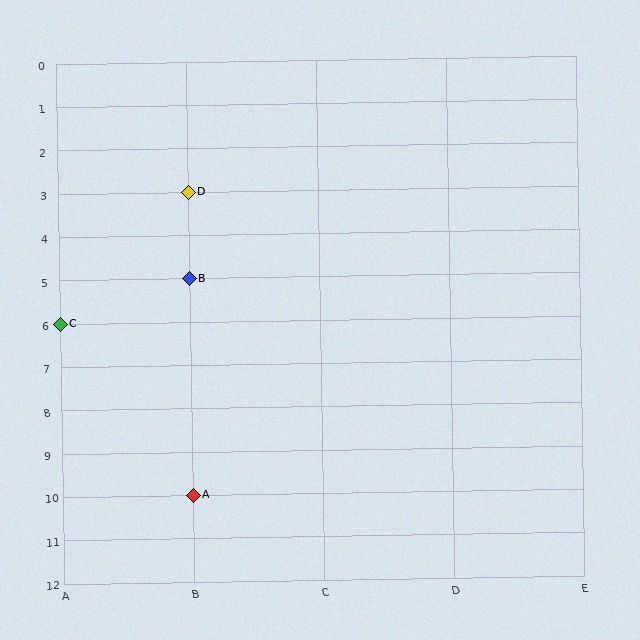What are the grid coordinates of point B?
Point B is at grid coordinates (B, 5).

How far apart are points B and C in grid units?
Points B and C are 1 column and 1 row apart (about 1.4 grid units diagonally).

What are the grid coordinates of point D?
Point D is at grid coordinates (B, 3).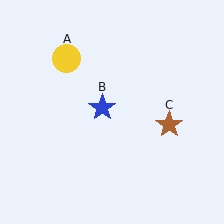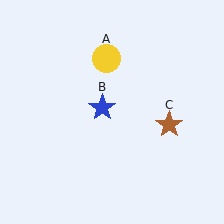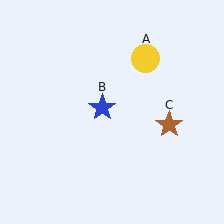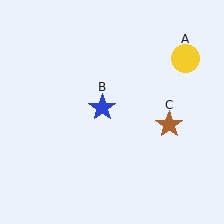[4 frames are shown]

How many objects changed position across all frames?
1 object changed position: yellow circle (object A).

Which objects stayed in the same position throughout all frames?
Blue star (object B) and brown star (object C) remained stationary.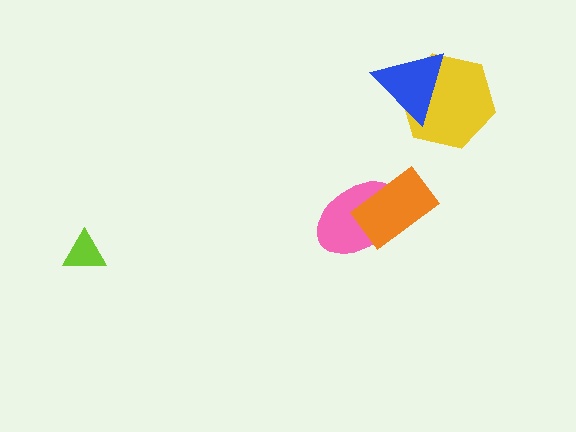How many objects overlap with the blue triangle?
1 object overlaps with the blue triangle.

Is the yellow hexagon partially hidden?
Yes, it is partially covered by another shape.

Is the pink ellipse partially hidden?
Yes, it is partially covered by another shape.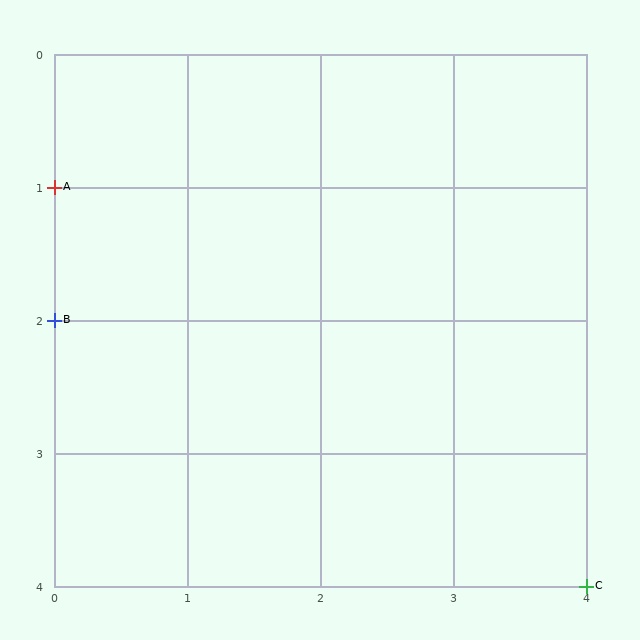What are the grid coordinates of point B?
Point B is at grid coordinates (0, 2).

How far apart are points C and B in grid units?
Points C and B are 4 columns and 2 rows apart (about 4.5 grid units diagonally).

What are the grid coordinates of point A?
Point A is at grid coordinates (0, 1).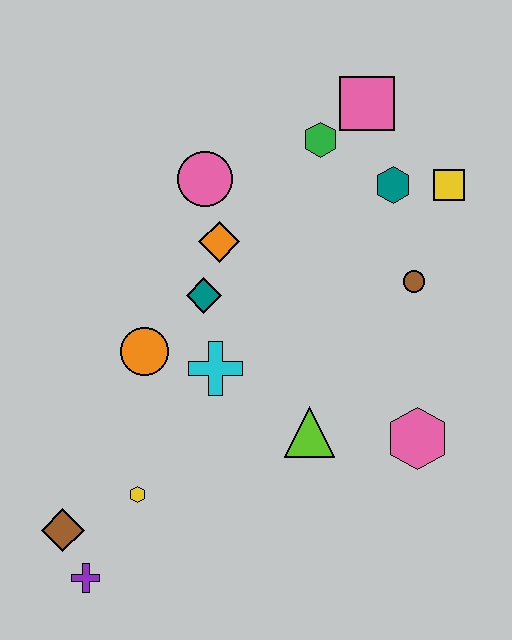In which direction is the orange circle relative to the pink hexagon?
The orange circle is to the left of the pink hexagon.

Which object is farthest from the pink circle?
The purple cross is farthest from the pink circle.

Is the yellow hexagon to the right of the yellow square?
No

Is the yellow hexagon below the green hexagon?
Yes